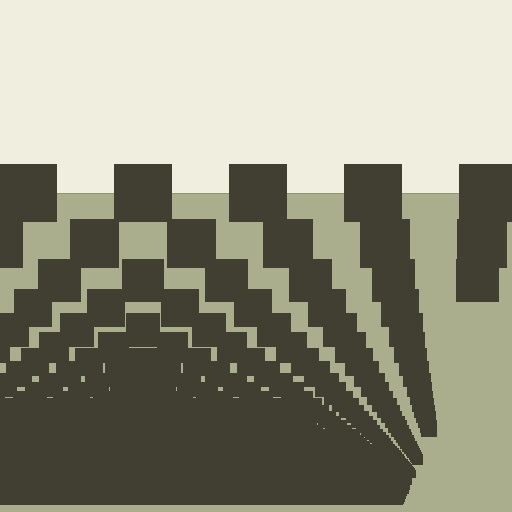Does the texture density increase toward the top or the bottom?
Density increases toward the bottom.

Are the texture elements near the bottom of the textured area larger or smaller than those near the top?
Smaller. The gradient is inverted — elements near the bottom are smaller and denser.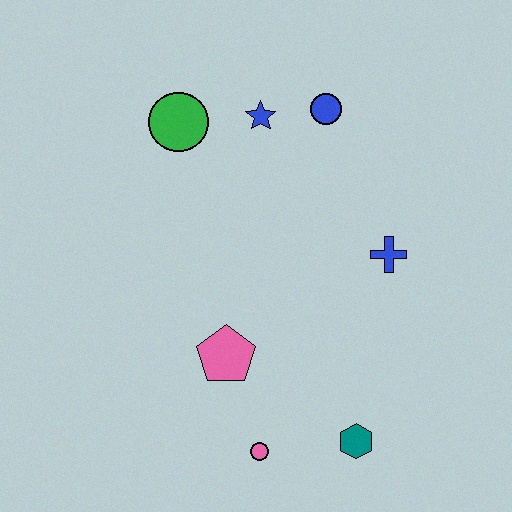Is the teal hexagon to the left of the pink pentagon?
No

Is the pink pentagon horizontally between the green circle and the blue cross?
Yes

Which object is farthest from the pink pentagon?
The blue circle is farthest from the pink pentagon.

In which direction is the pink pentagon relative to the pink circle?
The pink pentagon is above the pink circle.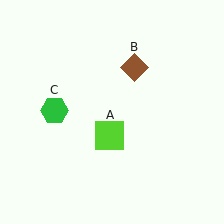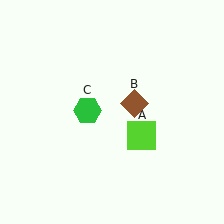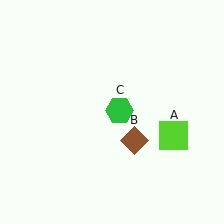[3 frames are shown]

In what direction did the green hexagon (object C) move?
The green hexagon (object C) moved right.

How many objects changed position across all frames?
3 objects changed position: lime square (object A), brown diamond (object B), green hexagon (object C).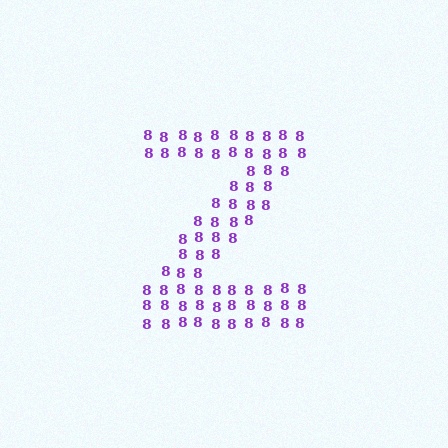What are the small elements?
The small elements are digit 8's.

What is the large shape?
The large shape is the letter Z.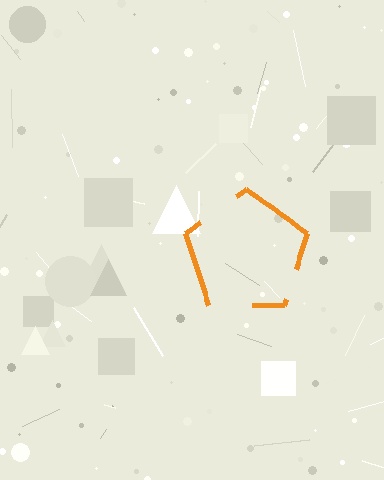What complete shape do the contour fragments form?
The contour fragments form a pentagon.